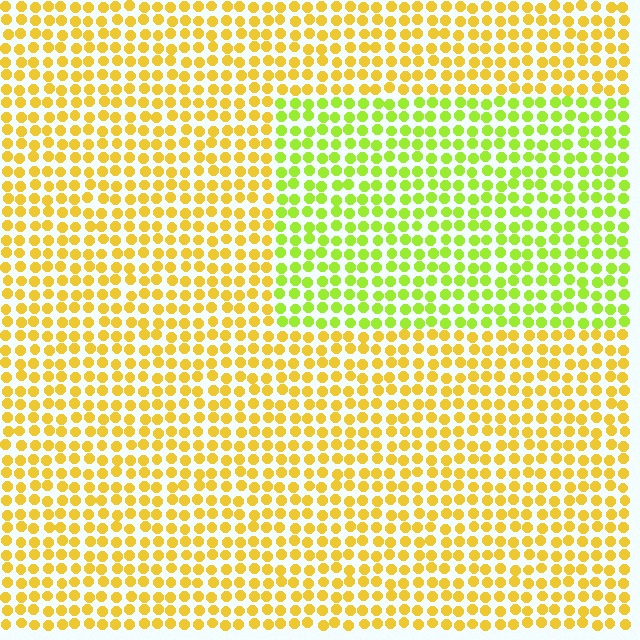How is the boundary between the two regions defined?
The boundary is defined purely by a slight shift in hue (about 39 degrees). Spacing, size, and orientation are identical on both sides.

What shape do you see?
I see a rectangle.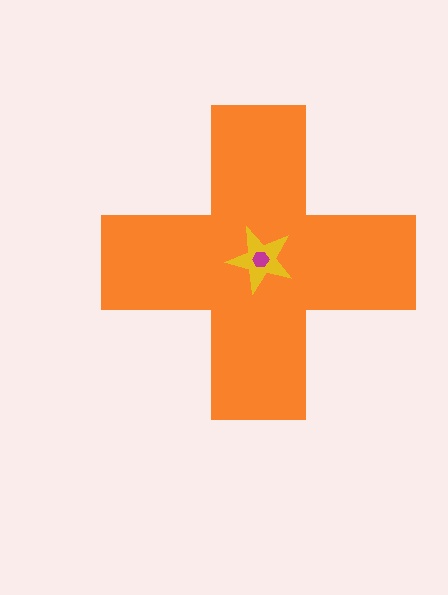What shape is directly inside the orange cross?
The yellow star.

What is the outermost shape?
The orange cross.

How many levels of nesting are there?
3.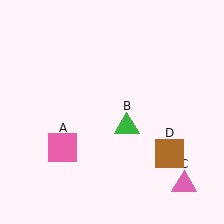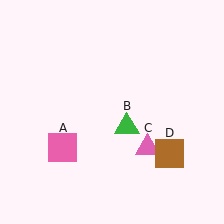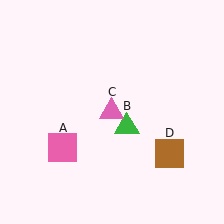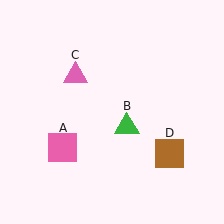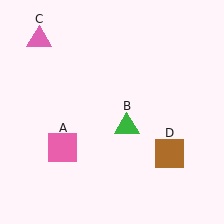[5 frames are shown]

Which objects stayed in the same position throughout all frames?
Pink square (object A) and green triangle (object B) and brown square (object D) remained stationary.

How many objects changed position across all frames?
1 object changed position: pink triangle (object C).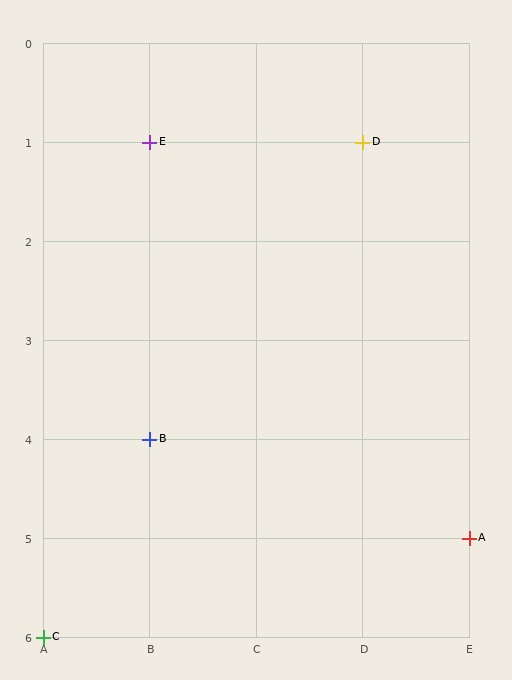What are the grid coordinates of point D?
Point D is at grid coordinates (D, 1).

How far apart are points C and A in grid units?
Points C and A are 4 columns and 1 row apart (about 4.1 grid units diagonally).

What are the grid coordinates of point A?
Point A is at grid coordinates (E, 5).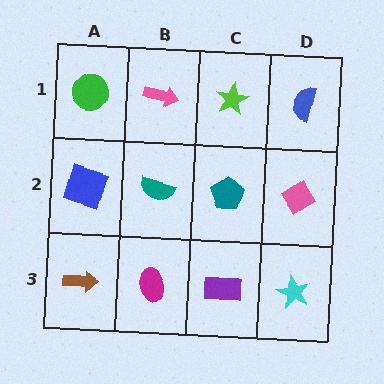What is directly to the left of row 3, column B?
A brown arrow.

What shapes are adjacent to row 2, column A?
A green circle (row 1, column A), a brown arrow (row 3, column A), a teal semicircle (row 2, column B).